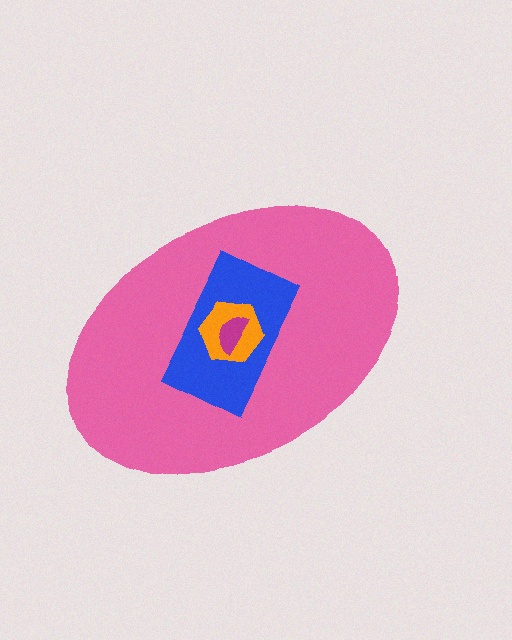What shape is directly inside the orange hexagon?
The magenta semicircle.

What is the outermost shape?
The pink ellipse.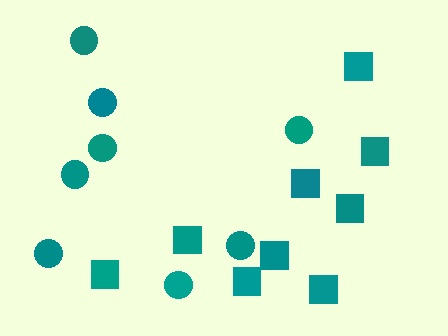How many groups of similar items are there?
There are 2 groups: one group of squares (9) and one group of circles (8).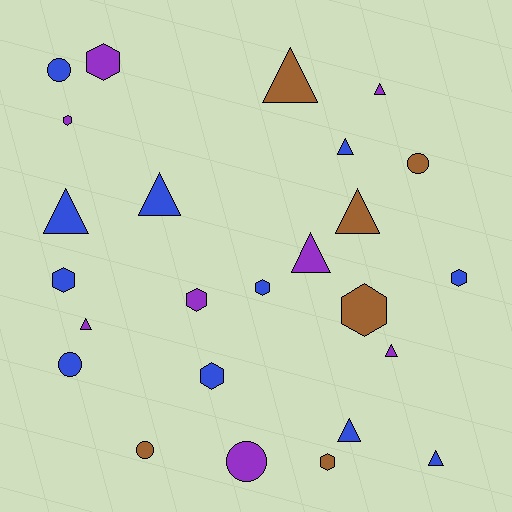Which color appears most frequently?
Blue, with 11 objects.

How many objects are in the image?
There are 25 objects.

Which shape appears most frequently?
Triangle, with 11 objects.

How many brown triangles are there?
There are 2 brown triangles.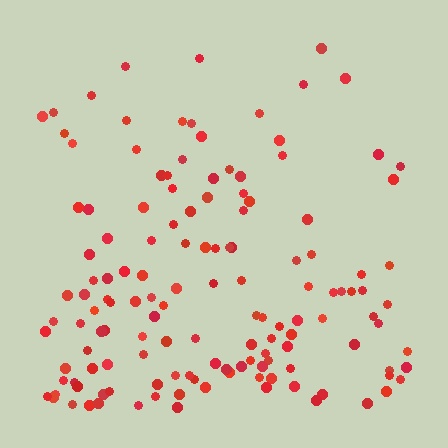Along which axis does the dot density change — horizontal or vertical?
Vertical.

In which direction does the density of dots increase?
From top to bottom, with the bottom side densest.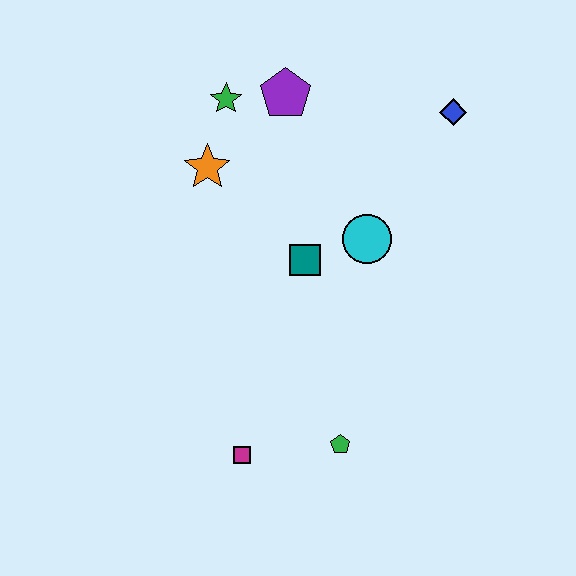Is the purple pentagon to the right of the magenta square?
Yes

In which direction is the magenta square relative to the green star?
The magenta square is below the green star.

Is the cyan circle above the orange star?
No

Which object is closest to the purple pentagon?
The green star is closest to the purple pentagon.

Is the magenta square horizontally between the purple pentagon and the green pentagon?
No